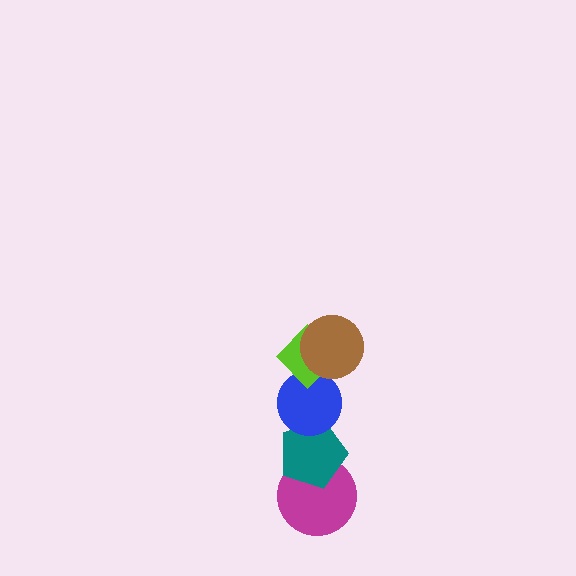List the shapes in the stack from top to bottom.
From top to bottom: the brown circle, the lime diamond, the blue circle, the teal pentagon, the magenta circle.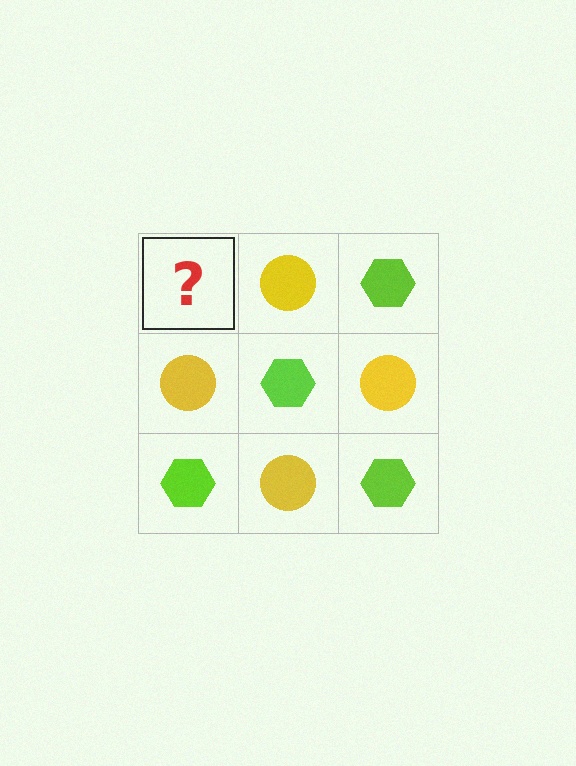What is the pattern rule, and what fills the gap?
The rule is that it alternates lime hexagon and yellow circle in a checkerboard pattern. The gap should be filled with a lime hexagon.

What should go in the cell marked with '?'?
The missing cell should contain a lime hexagon.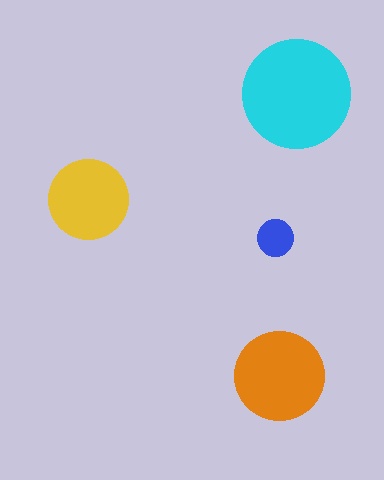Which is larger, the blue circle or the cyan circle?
The cyan one.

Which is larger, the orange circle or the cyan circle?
The cyan one.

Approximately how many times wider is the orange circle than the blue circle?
About 2.5 times wider.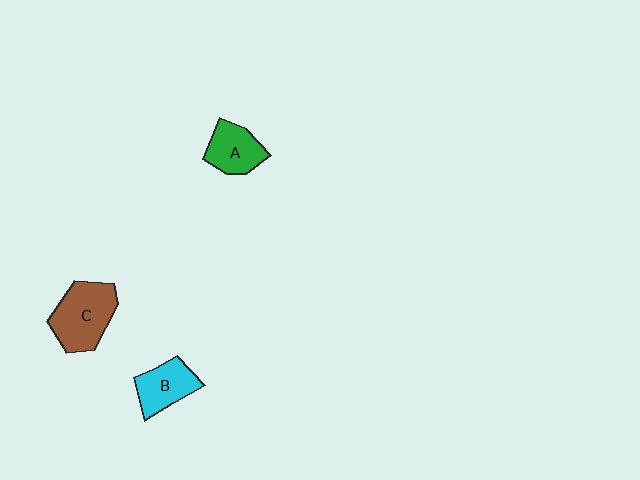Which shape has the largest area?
Shape C (brown).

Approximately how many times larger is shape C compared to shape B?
Approximately 1.5 times.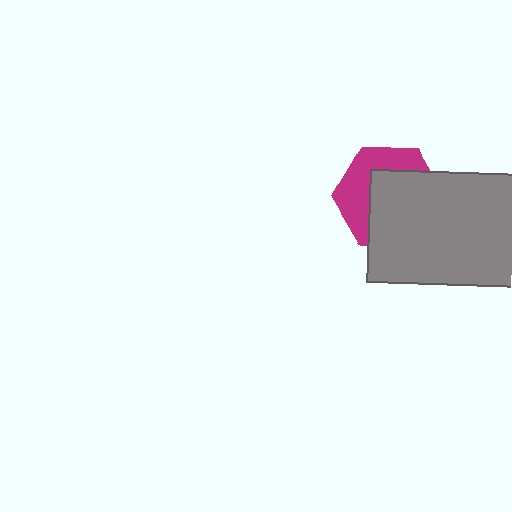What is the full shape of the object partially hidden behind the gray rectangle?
The partially hidden object is a magenta hexagon.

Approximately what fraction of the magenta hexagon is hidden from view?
Roughly 58% of the magenta hexagon is hidden behind the gray rectangle.